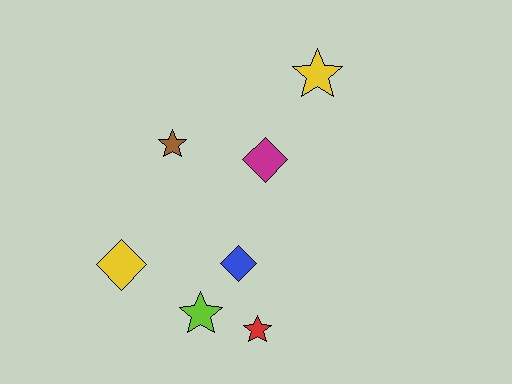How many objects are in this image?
There are 7 objects.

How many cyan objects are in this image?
There are no cyan objects.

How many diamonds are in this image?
There are 3 diamonds.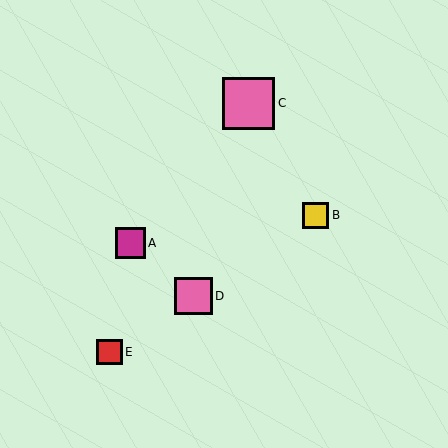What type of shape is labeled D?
Shape D is a pink square.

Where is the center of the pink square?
The center of the pink square is at (193, 296).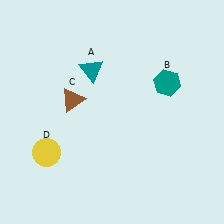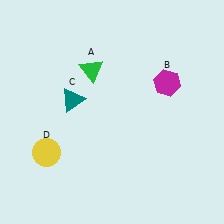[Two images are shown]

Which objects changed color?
A changed from teal to green. B changed from teal to magenta. C changed from brown to teal.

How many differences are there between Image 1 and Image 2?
There are 3 differences between the two images.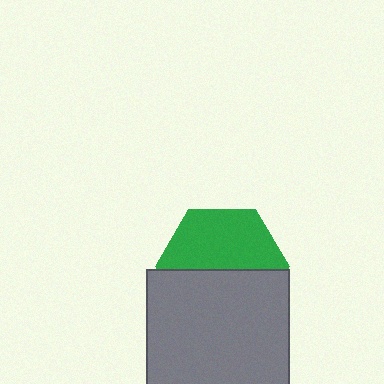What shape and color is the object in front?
The object in front is a gray square.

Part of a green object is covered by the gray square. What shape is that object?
It is a hexagon.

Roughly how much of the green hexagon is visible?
About half of it is visible (roughly 53%).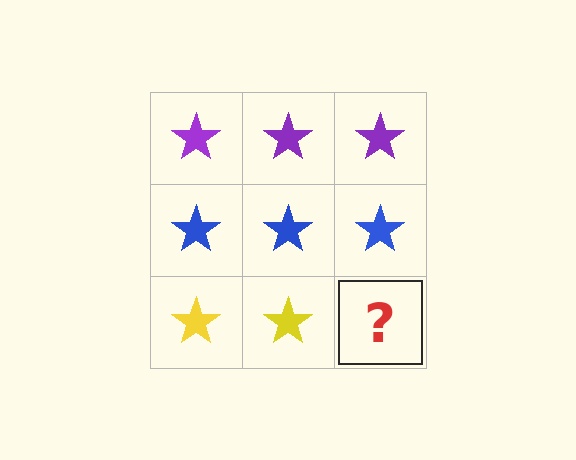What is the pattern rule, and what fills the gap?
The rule is that each row has a consistent color. The gap should be filled with a yellow star.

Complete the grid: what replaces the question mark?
The question mark should be replaced with a yellow star.